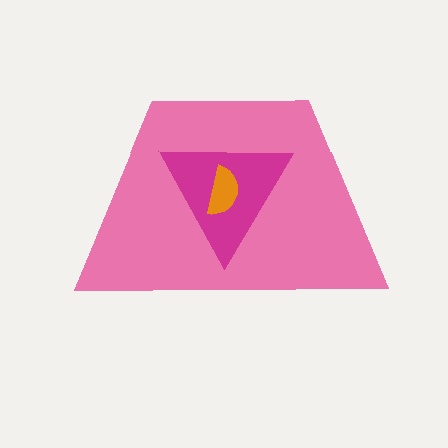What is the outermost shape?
The pink trapezoid.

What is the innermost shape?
The orange semicircle.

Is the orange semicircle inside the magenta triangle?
Yes.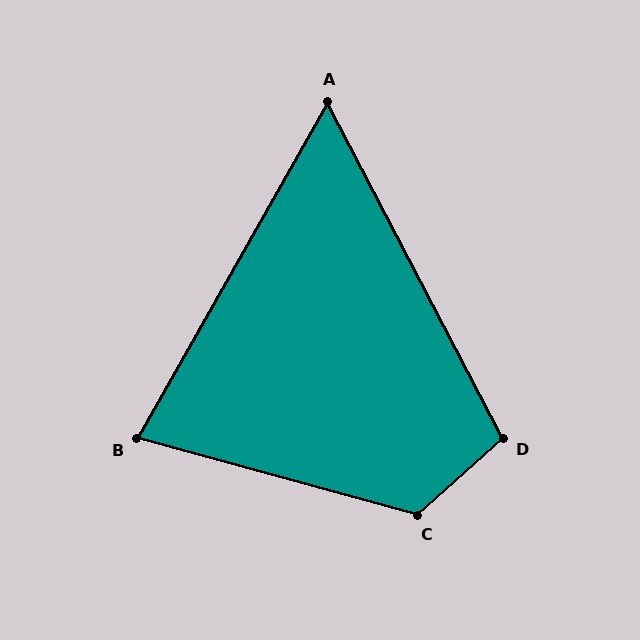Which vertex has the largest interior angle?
C, at approximately 123 degrees.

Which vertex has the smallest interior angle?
A, at approximately 57 degrees.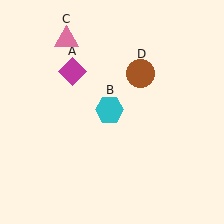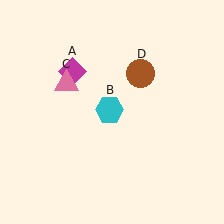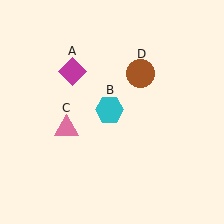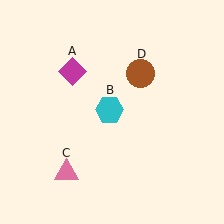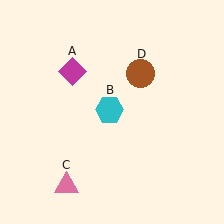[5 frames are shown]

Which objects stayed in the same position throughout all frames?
Magenta diamond (object A) and cyan hexagon (object B) and brown circle (object D) remained stationary.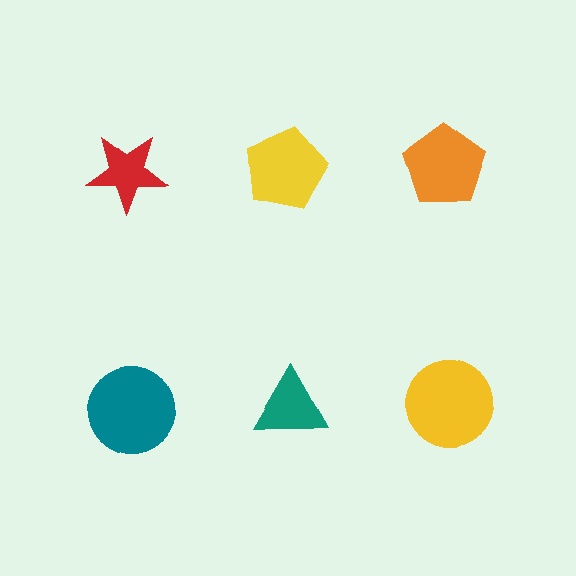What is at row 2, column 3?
A yellow circle.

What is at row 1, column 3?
An orange pentagon.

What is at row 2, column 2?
A teal triangle.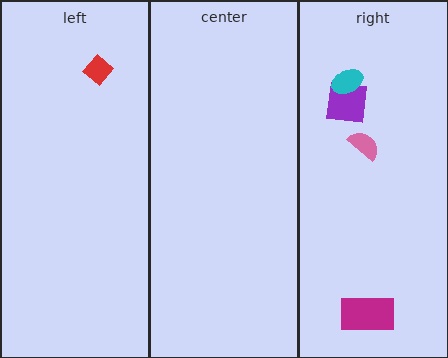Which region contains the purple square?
The right region.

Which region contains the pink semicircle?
The right region.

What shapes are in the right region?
The magenta rectangle, the pink semicircle, the purple square, the cyan ellipse.